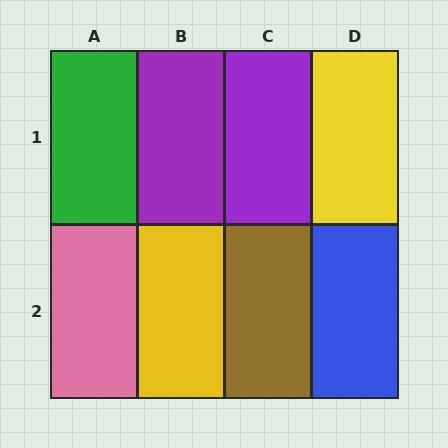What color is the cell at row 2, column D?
Blue.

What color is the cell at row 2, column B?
Yellow.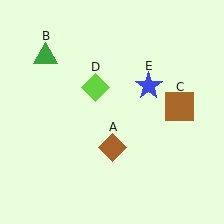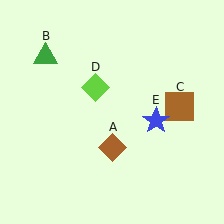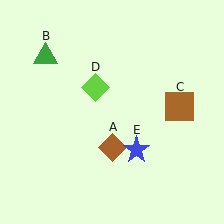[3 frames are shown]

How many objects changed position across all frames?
1 object changed position: blue star (object E).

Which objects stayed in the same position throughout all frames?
Brown diamond (object A) and green triangle (object B) and brown square (object C) and lime diamond (object D) remained stationary.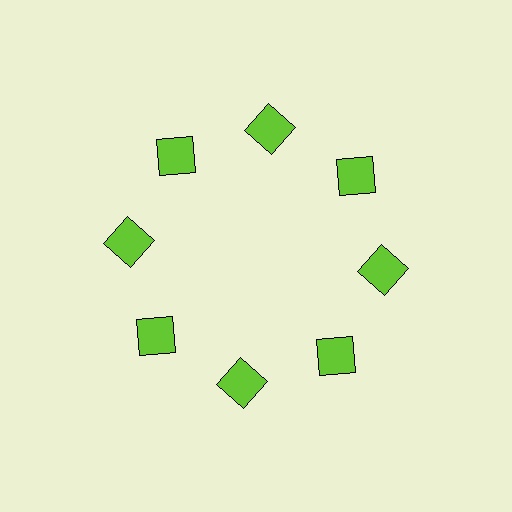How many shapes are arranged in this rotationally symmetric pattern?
There are 8 shapes, arranged in 8 groups of 1.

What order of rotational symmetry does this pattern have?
This pattern has 8-fold rotational symmetry.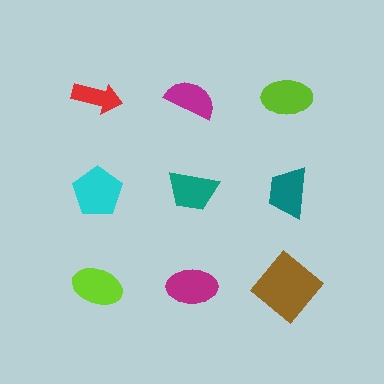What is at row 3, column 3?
A brown diamond.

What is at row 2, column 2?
A teal trapezoid.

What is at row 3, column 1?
A lime ellipse.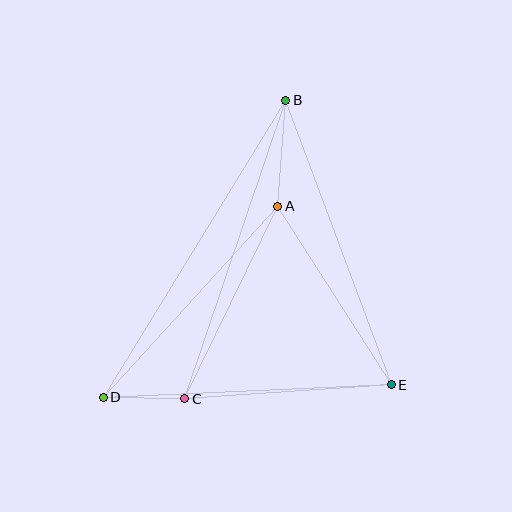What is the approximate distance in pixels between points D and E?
The distance between D and E is approximately 288 pixels.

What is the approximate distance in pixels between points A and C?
The distance between A and C is approximately 214 pixels.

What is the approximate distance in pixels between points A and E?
The distance between A and E is approximately 211 pixels.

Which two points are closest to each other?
Points C and D are closest to each other.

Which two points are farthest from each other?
Points B and D are farthest from each other.